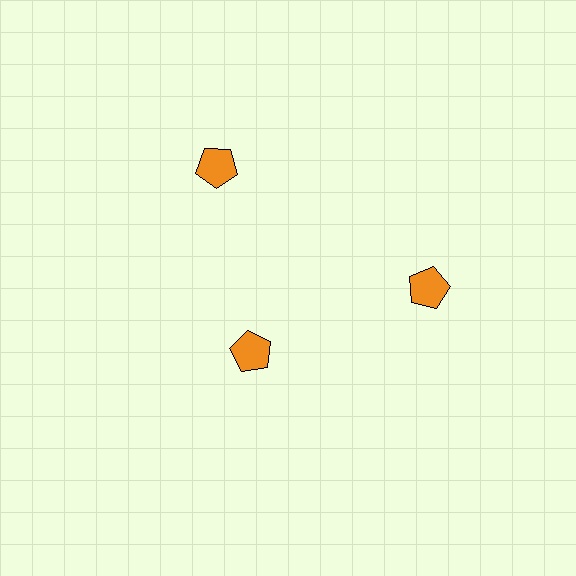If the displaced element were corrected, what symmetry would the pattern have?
It would have 3-fold rotational symmetry — the pattern would map onto itself every 120 degrees.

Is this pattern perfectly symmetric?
No. The 3 orange pentagons are arranged in a ring, but one element near the 7 o'clock position is pulled inward toward the center, breaking the 3-fold rotational symmetry.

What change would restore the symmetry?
The symmetry would be restored by moving it outward, back onto the ring so that all 3 pentagons sit at equal angles and equal distance from the center.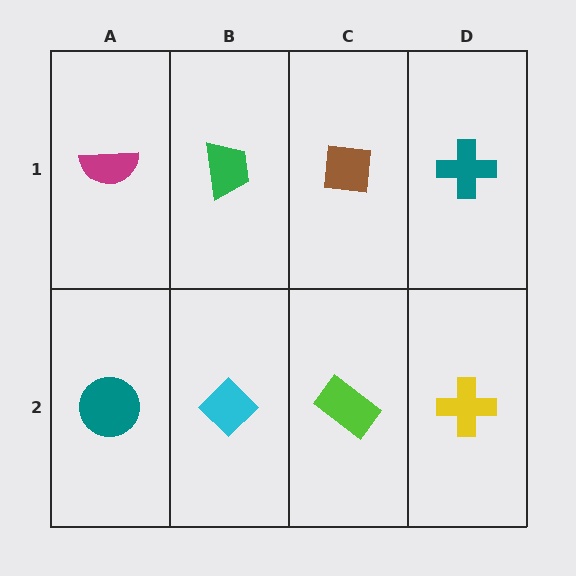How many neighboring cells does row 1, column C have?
3.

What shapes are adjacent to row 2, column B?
A green trapezoid (row 1, column B), a teal circle (row 2, column A), a lime rectangle (row 2, column C).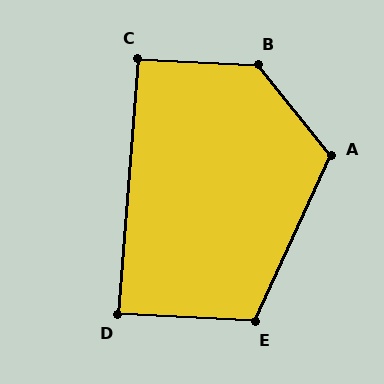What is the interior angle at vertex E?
Approximately 112 degrees (obtuse).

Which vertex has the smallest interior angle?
D, at approximately 88 degrees.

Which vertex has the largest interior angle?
B, at approximately 131 degrees.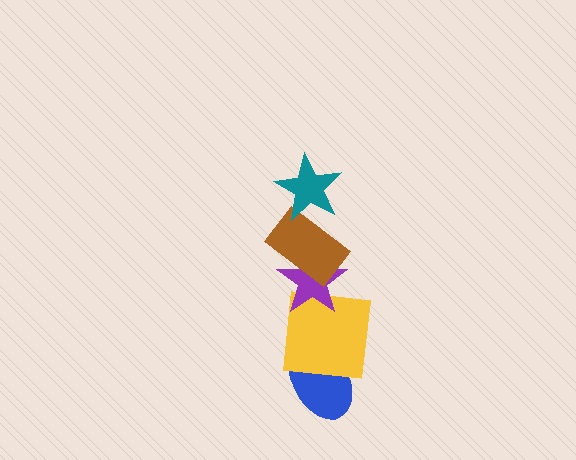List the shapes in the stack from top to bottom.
From top to bottom: the teal star, the brown rectangle, the purple star, the yellow square, the blue ellipse.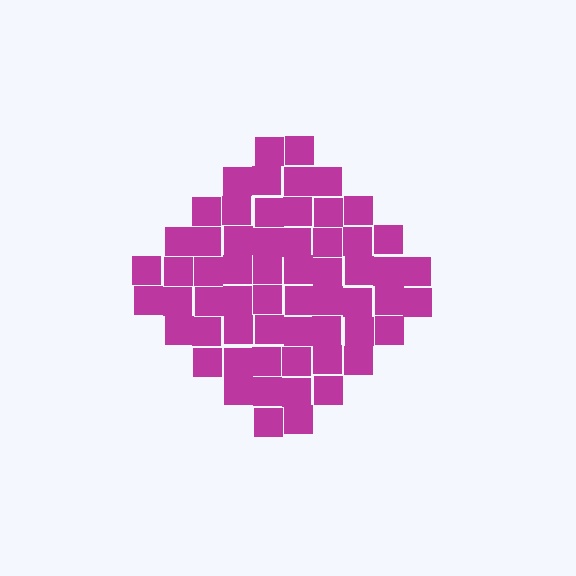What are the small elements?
The small elements are squares.